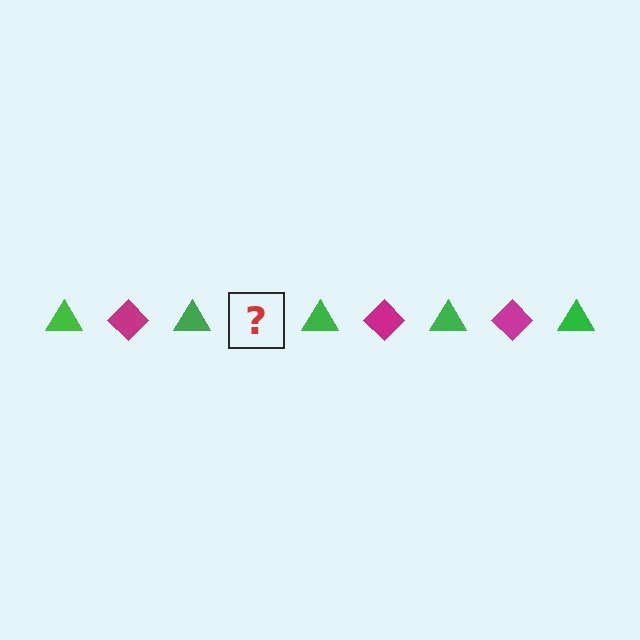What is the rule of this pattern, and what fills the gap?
The rule is that the pattern alternates between green triangle and magenta diamond. The gap should be filled with a magenta diamond.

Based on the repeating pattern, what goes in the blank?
The blank should be a magenta diamond.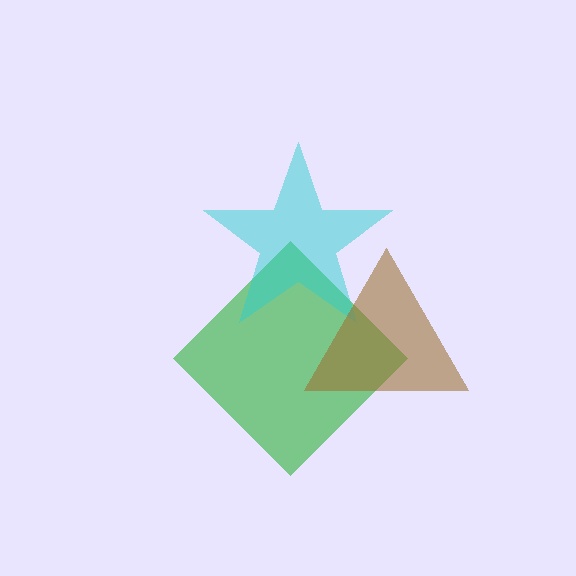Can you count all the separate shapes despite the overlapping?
Yes, there are 3 separate shapes.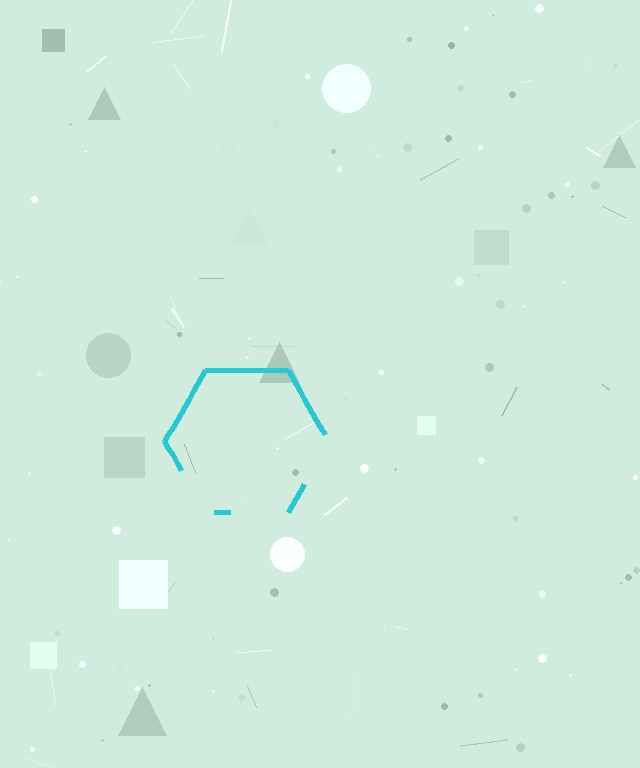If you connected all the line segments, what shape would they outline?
They would outline a hexagon.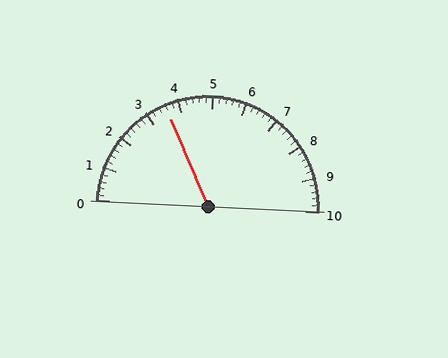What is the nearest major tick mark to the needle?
The nearest major tick mark is 4.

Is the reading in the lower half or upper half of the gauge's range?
The reading is in the lower half of the range (0 to 10).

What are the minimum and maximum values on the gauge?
The gauge ranges from 0 to 10.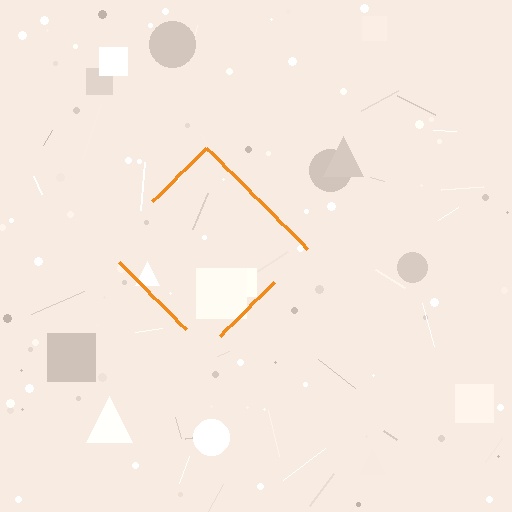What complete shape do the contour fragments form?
The contour fragments form a diamond.